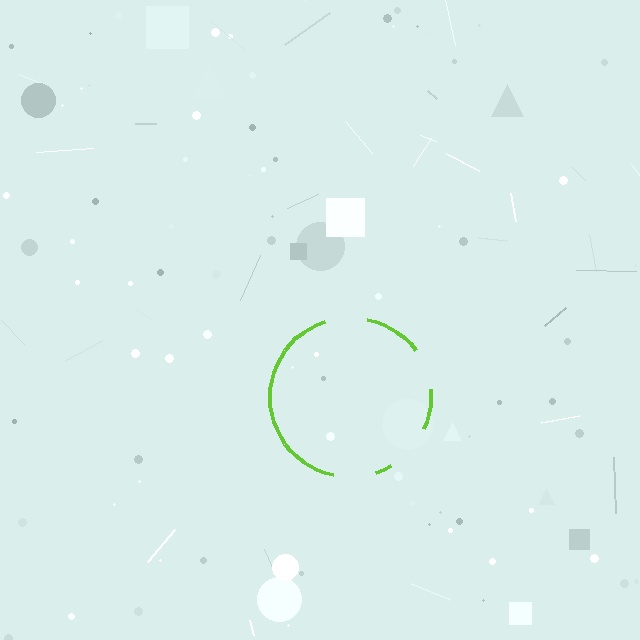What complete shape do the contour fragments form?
The contour fragments form a circle.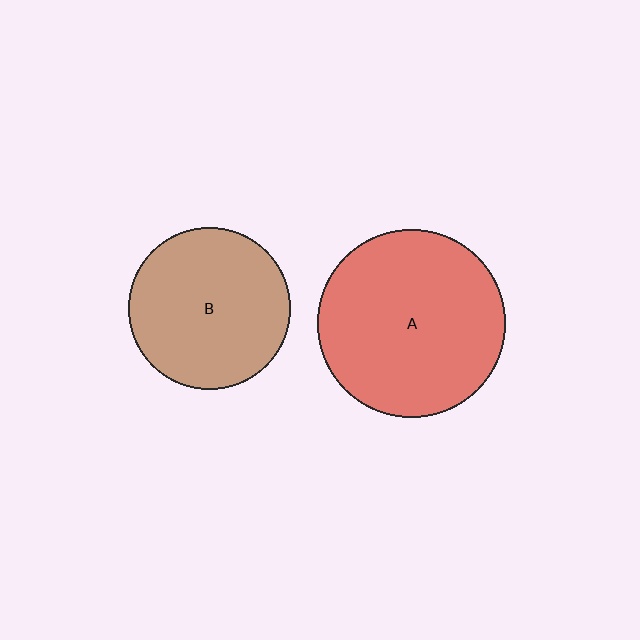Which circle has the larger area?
Circle A (red).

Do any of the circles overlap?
No, none of the circles overlap.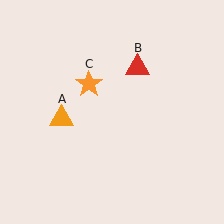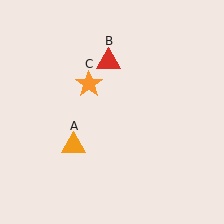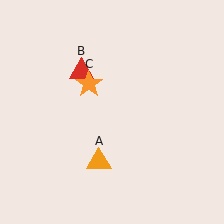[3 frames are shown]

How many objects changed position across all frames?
2 objects changed position: orange triangle (object A), red triangle (object B).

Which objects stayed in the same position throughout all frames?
Orange star (object C) remained stationary.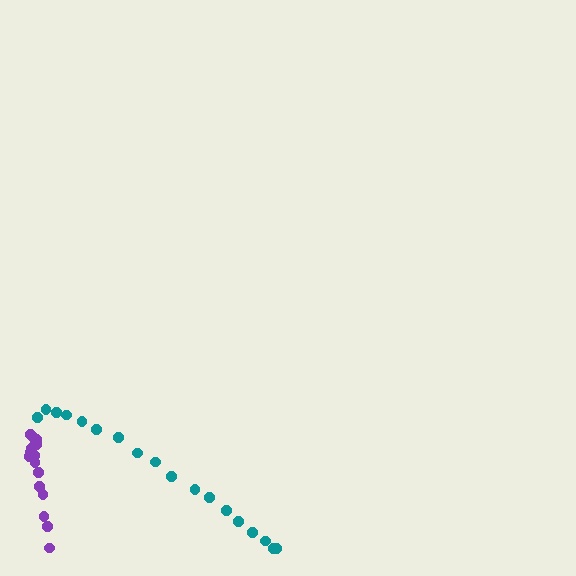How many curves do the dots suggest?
There are 2 distinct paths.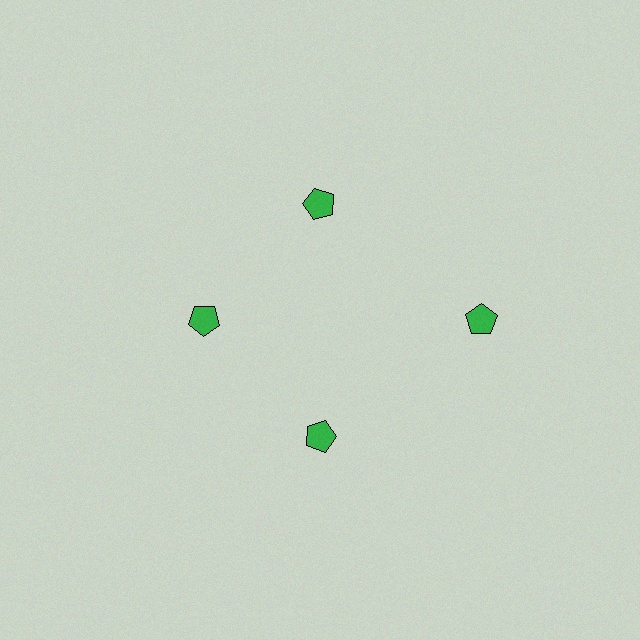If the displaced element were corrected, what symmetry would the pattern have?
It would have 4-fold rotational symmetry — the pattern would map onto itself every 90 degrees.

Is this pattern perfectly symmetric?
No. The 4 green pentagons are arranged in a ring, but one element near the 3 o'clock position is pushed outward from the center, breaking the 4-fold rotational symmetry.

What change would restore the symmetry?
The symmetry would be restored by moving it inward, back onto the ring so that all 4 pentagons sit at equal angles and equal distance from the center.